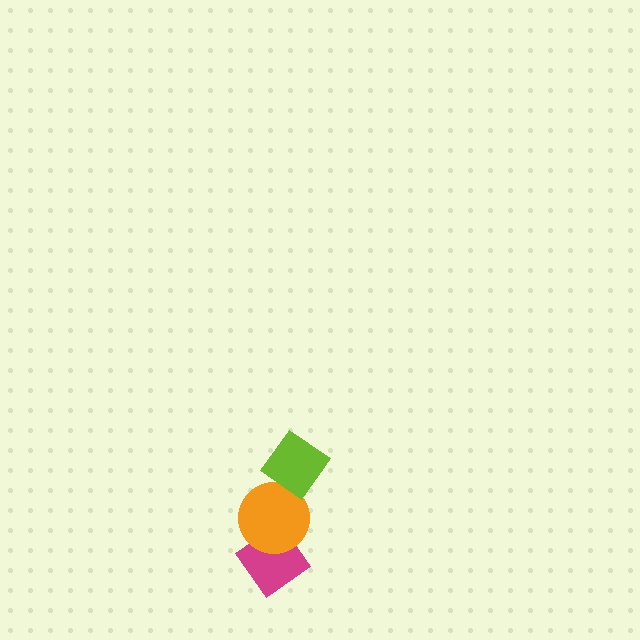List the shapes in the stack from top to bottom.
From top to bottom: the lime diamond, the orange circle, the magenta diamond.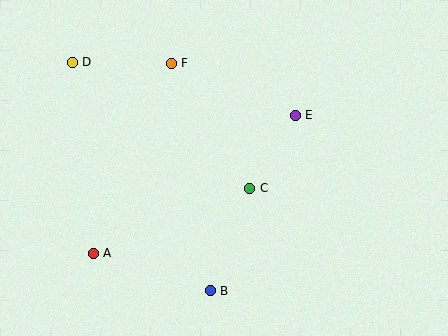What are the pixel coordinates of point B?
Point B is at (210, 291).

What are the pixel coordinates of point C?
Point C is at (250, 188).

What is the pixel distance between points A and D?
The distance between A and D is 192 pixels.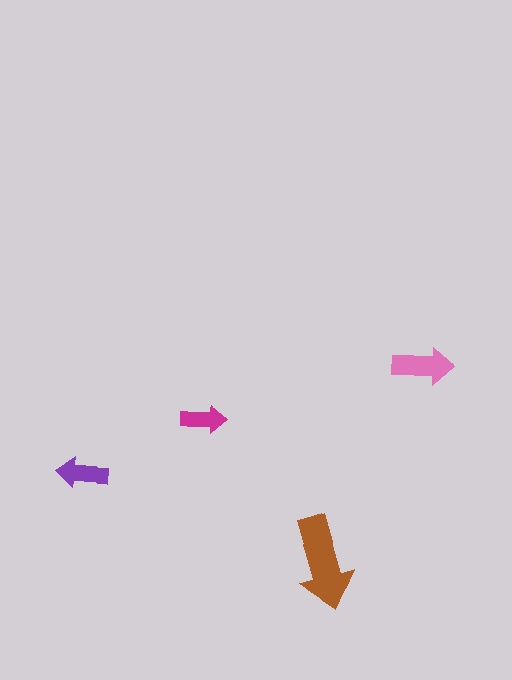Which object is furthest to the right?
The pink arrow is rightmost.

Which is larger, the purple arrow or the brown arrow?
The brown one.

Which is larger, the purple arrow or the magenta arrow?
The purple one.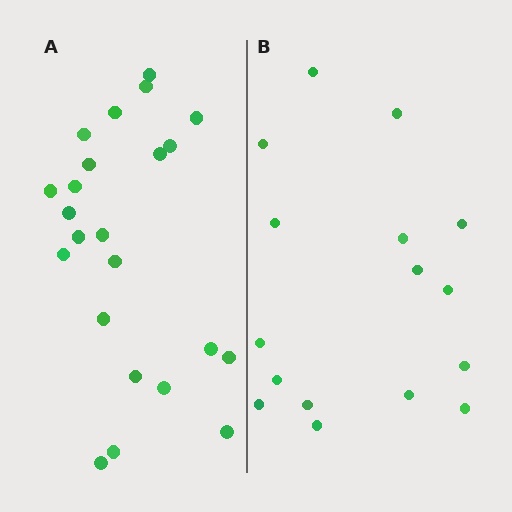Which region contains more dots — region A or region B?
Region A (the left region) has more dots.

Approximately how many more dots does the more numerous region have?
Region A has roughly 8 or so more dots than region B.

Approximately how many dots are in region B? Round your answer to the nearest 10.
About 20 dots. (The exact count is 16, which rounds to 20.)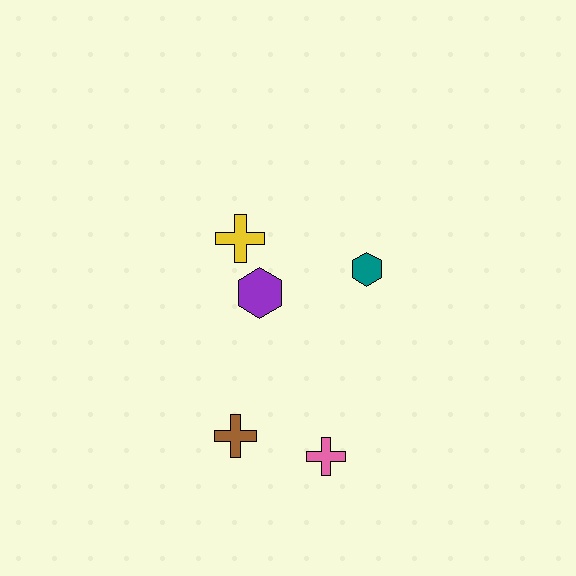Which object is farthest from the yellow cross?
The pink cross is farthest from the yellow cross.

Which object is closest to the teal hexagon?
The purple hexagon is closest to the teal hexagon.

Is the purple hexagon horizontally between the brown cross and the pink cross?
Yes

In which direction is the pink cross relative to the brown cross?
The pink cross is to the right of the brown cross.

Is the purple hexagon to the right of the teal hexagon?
No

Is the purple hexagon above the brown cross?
Yes